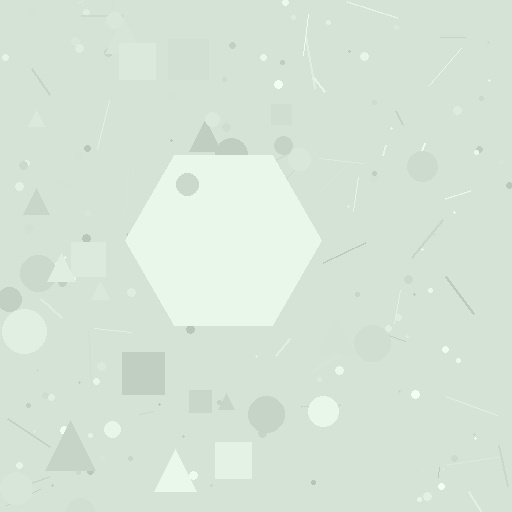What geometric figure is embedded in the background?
A hexagon is embedded in the background.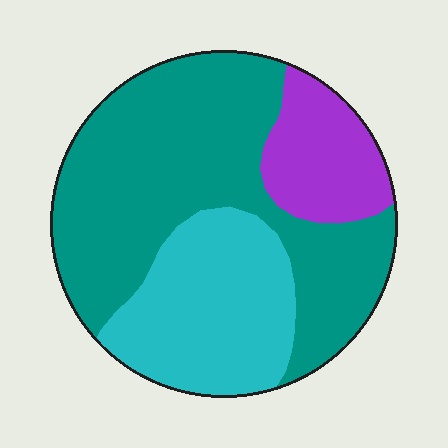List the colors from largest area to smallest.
From largest to smallest: teal, cyan, purple.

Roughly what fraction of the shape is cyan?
Cyan covers about 30% of the shape.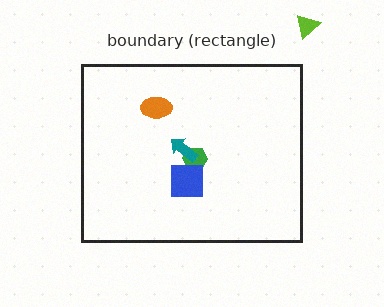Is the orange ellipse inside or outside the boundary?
Inside.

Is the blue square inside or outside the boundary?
Inside.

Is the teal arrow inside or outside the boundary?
Inside.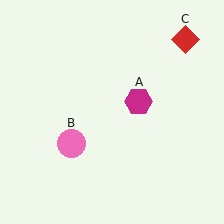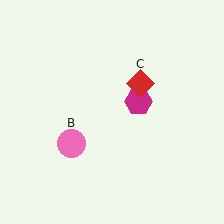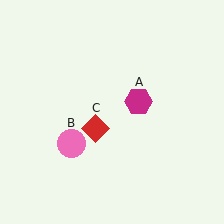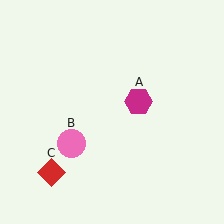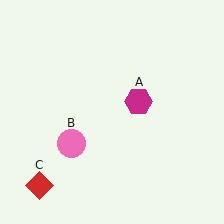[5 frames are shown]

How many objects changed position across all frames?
1 object changed position: red diamond (object C).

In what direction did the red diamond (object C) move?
The red diamond (object C) moved down and to the left.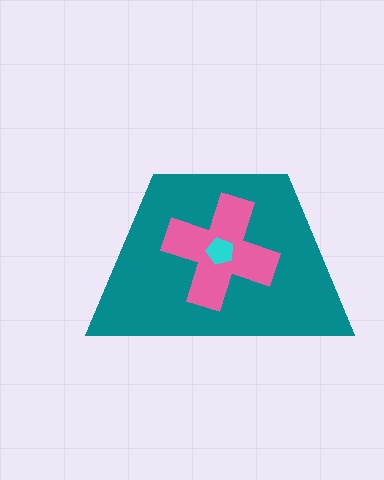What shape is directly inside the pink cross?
The cyan pentagon.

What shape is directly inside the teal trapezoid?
The pink cross.